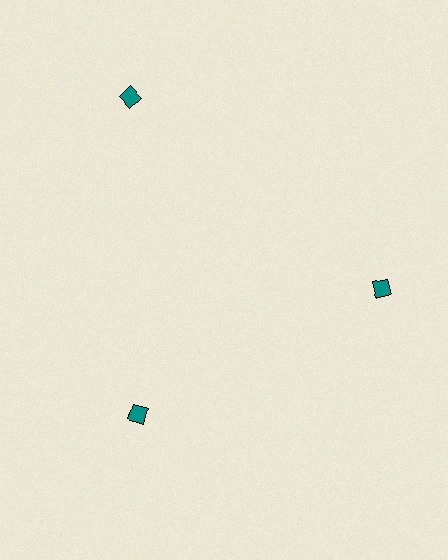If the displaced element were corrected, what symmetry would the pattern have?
It would have 3-fold rotational symmetry — the pattern would map onto itself every 120 degrees.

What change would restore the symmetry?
The symmetry would be restored by moving it inward, back onto the ring so that all 3 diamonds sit at equal angles and equal distance from the center.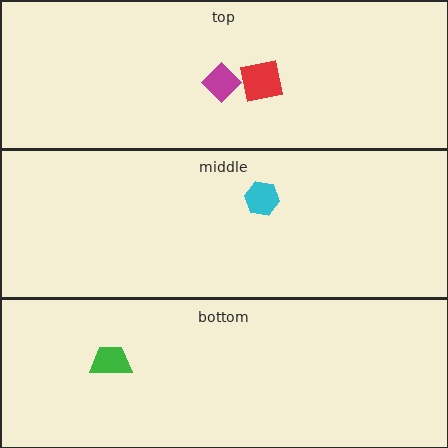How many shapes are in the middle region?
1.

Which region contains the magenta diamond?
The top region.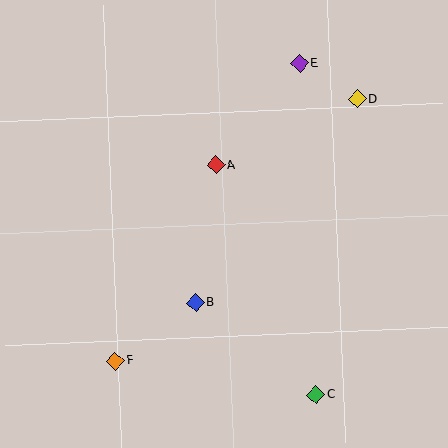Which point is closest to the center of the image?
Point A at (216, 165) is closest to the center.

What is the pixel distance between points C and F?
The distance between C and F is 203 pixels.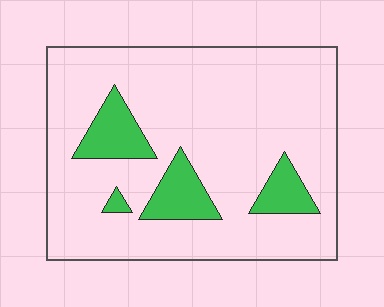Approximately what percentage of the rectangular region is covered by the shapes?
Approximately 15%.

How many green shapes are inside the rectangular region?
4.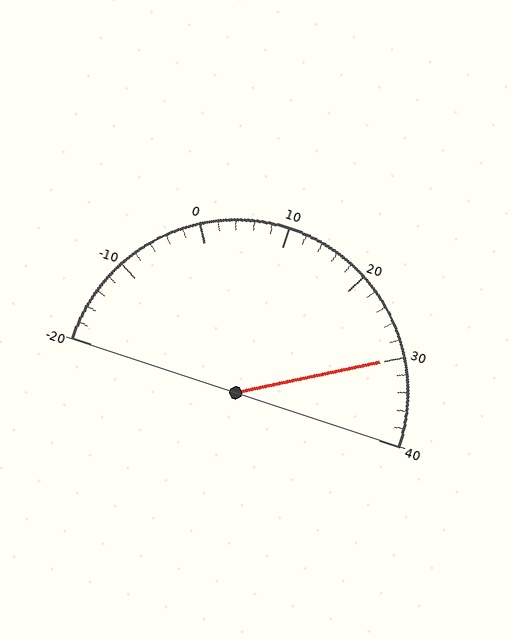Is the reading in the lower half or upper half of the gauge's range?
The reading is in the upper half of the range (-20 to 40).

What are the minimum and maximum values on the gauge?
The gauge ranges from -20 to 40.